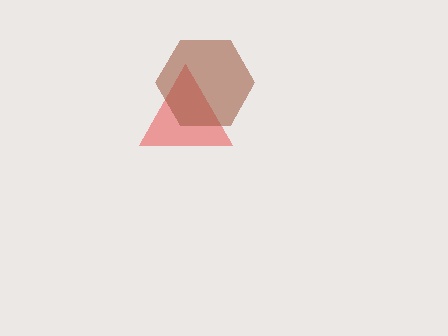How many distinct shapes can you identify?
There are 2 distinct shapes: a red triangle, a brown hexagon.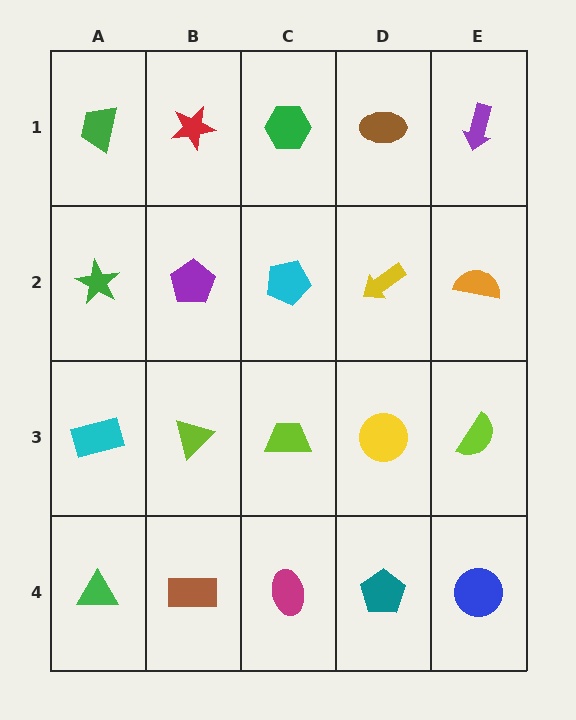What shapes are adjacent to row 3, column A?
A green star (row 2, column A), a green triangle (row 4, column A), a lime triangle (row 3, column B).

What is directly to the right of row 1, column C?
A brown ellipse.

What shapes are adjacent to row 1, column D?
A yellow arrow (row 2, column D), a green hexagon (row 1, column C), a purple arrow (row 1, column E).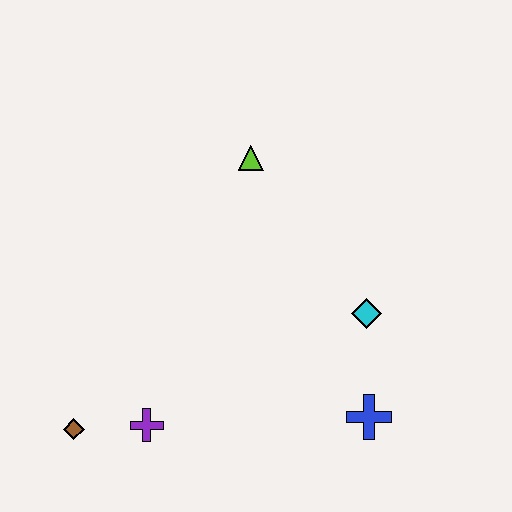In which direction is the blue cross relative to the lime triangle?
The blue cross is below the lime triangle.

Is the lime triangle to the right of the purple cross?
Yes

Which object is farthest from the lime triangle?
The brown diamond is farthest from the lime triangle.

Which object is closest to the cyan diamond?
The blue cross is closest to the cyan diamond.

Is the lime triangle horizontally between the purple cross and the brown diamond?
No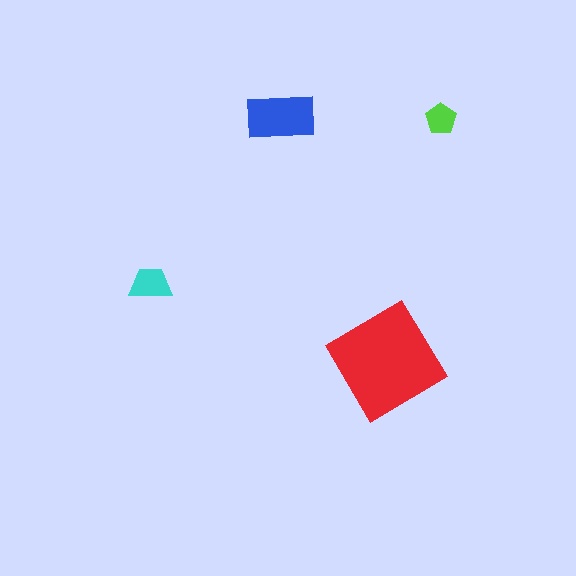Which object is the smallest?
The lime pentagon.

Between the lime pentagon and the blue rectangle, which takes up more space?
The blue rectangle.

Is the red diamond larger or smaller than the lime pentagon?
Larger.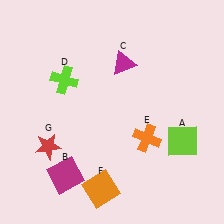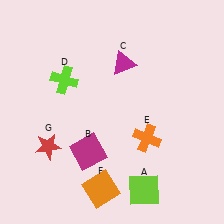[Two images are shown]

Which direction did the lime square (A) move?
The lime square (A) moved down.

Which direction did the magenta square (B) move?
The magenta square (B) moved up.